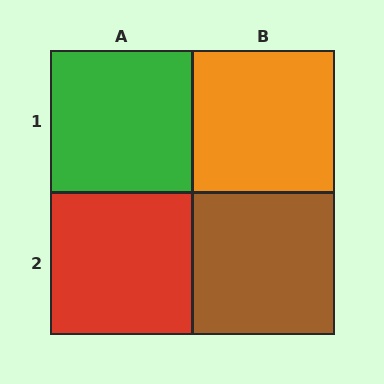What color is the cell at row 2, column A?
Red.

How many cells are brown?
1 cell is brown.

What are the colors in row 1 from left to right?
Green, orange.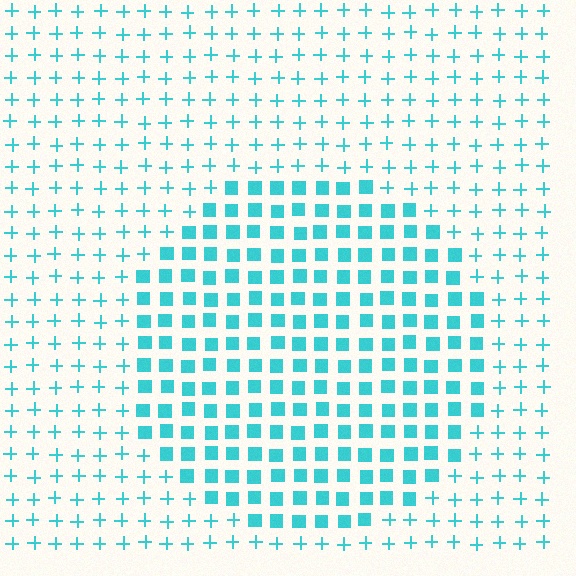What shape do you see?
I see a circle.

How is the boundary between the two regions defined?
The boundary is defined by a change in element shape: squares inside vs. plus signs outside. All elements share the same color and spacing.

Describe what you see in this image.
The image is filled with small cyan elements arranged in a uniform grid. A circle-shaped region contains squares, while the surrounding area contains plus signs. The boundary is defined purely by the change in element shape.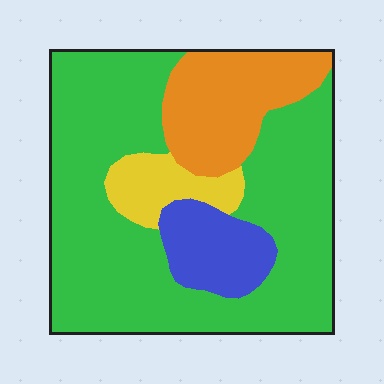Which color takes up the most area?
Green, at roughly 65%.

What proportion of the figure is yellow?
Yellow takes up less than a quarter of the figure.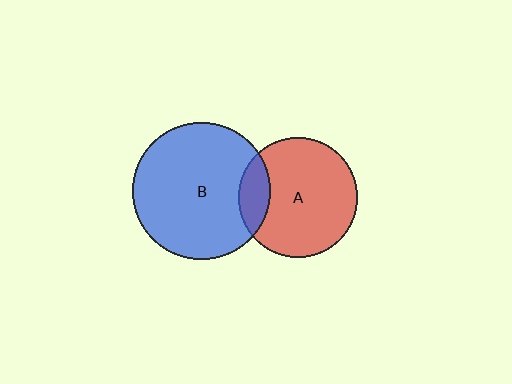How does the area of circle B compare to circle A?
Approximately 1.3 times.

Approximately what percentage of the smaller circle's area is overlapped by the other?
Approximately 15%.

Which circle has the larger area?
Circle B (blue).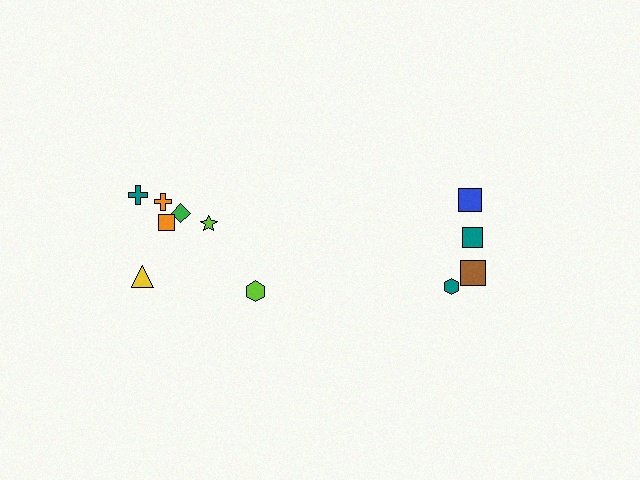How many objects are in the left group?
There are 7 objects.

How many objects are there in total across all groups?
There are 11 objects.